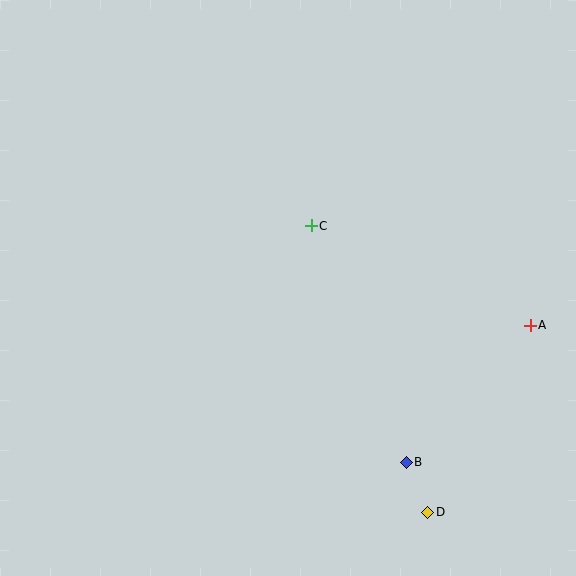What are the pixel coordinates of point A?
Point A is at (530, 325).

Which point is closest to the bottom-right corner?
Point D is closest to the bottom-right corner.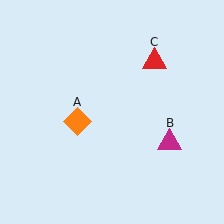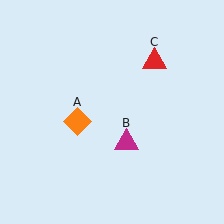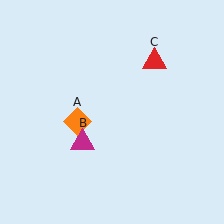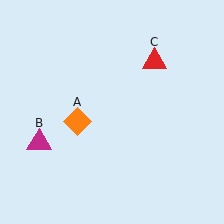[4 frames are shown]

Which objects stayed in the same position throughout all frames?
Orange diamond (object A) and red triangle (object C) remained stationary.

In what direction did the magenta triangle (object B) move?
The magenta triangle (object B) moved left.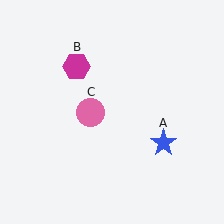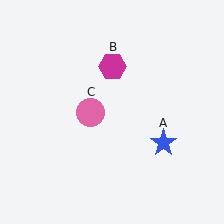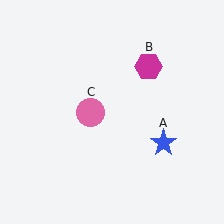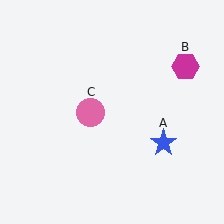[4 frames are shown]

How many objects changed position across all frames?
1 object changed position: magenta hexagon (object B).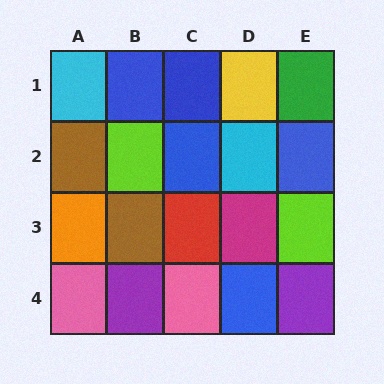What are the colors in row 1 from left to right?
Cyan, blue, blue, yellow, green.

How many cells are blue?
5 cells are blue.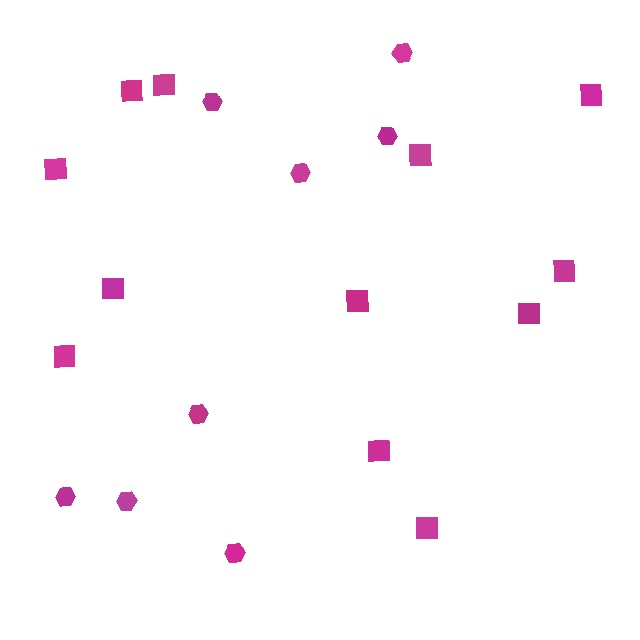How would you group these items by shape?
There are 2 groups: one group of hexagons (8) and one group of squares (12).